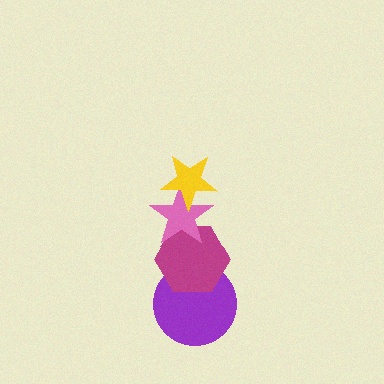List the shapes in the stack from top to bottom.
From top to bottom: the yellow star, the pink star, the magenta hexagon, the purple circle.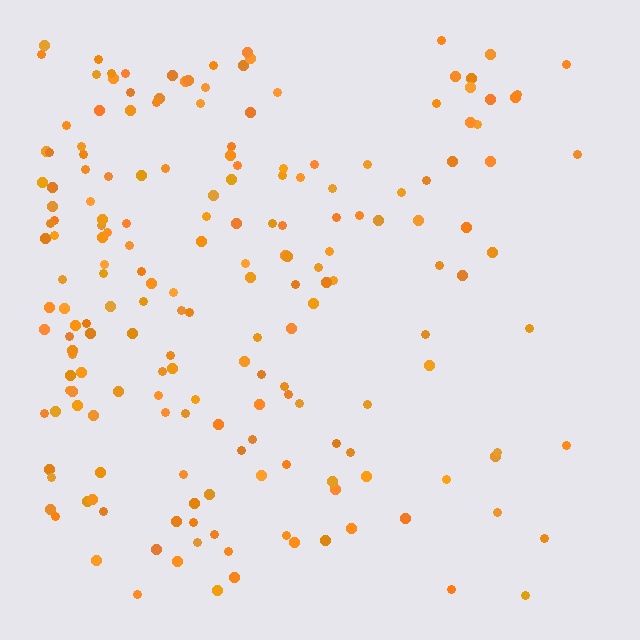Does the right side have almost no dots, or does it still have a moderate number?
Still a moderate number, just noticeably fewer than the left.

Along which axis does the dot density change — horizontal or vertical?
Horizontal.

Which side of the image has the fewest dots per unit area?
The right.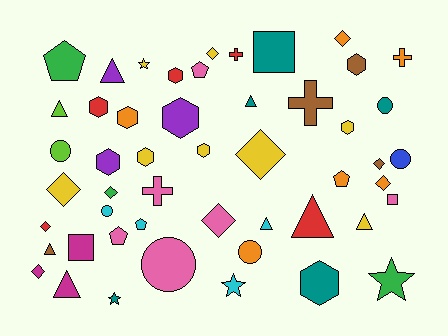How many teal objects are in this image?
There are 5 teal objects.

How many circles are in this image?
There are 6 circles.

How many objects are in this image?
There are 50 objects.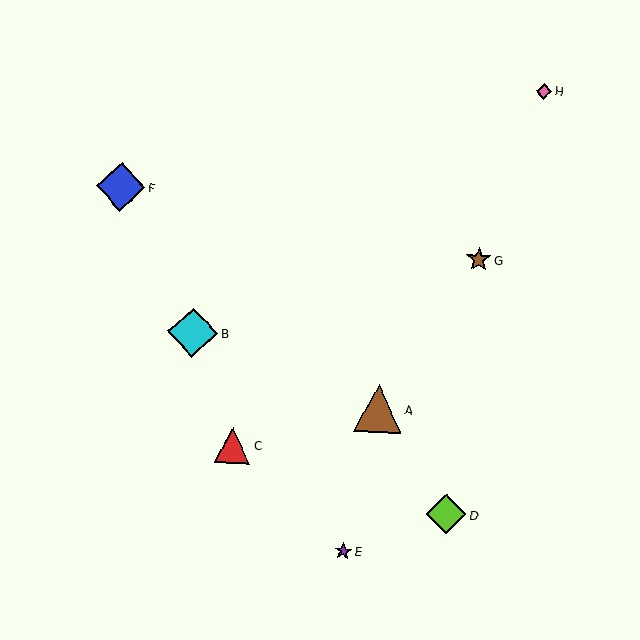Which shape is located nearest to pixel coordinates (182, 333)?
The cyan diamond (labeled B) at (193, 333) is nearest to that location.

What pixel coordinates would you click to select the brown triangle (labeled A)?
Click at (378, 409) to select the brown triangle A.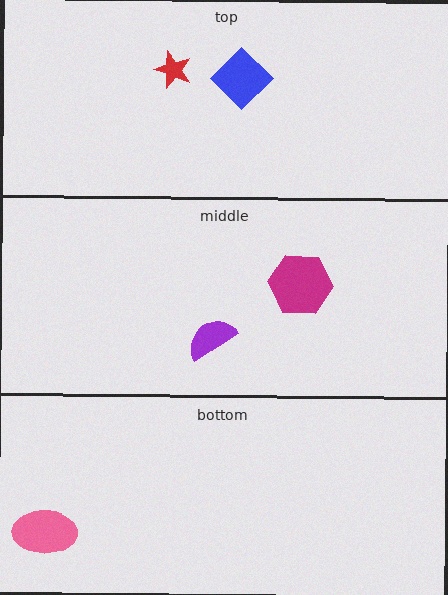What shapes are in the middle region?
The purple semicircle, the magenta hexagon.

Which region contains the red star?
The top region.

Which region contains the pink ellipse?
The bottom region.